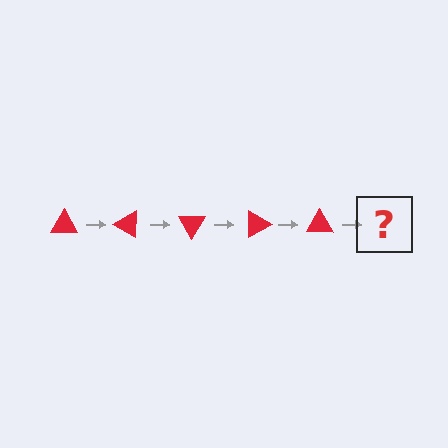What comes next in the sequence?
The next element should be a red triangle rotated 150 degrees.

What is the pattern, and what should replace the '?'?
The pattern is that the triangle rotates 30 degrees each step. The '?' should be a red triangle rotated 150 degrees.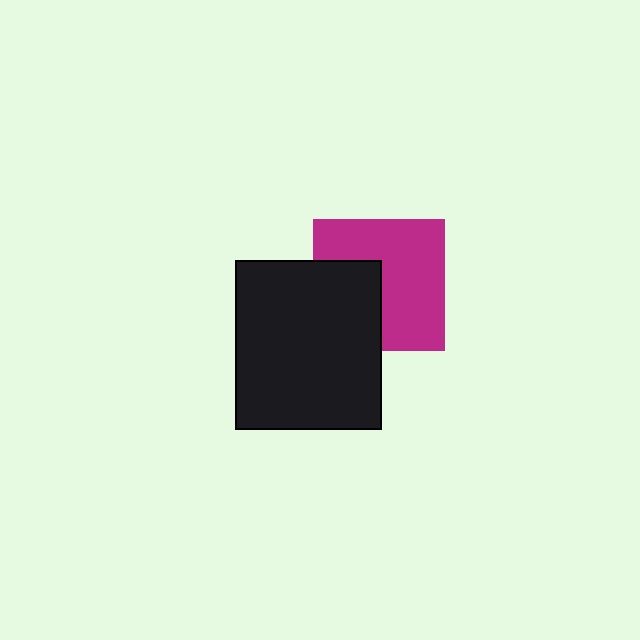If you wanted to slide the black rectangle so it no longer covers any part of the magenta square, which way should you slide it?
Slide it left — that is the most direct way to separate the two shapes.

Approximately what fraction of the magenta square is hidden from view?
Roughly 36% of the magenta square is hidden behind the black rectangle.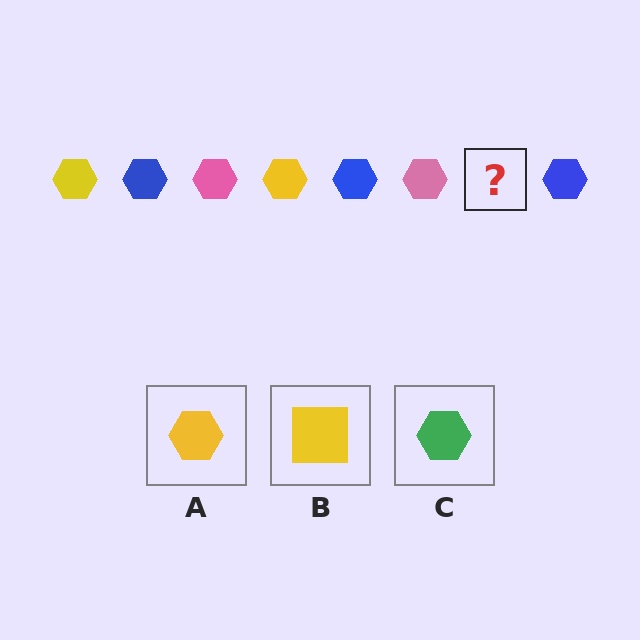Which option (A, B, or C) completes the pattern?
A.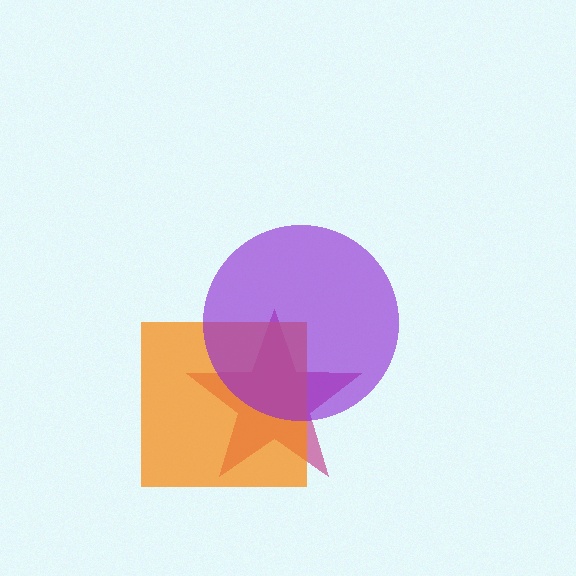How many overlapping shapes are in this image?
There are 3 overlapping shapes in the image.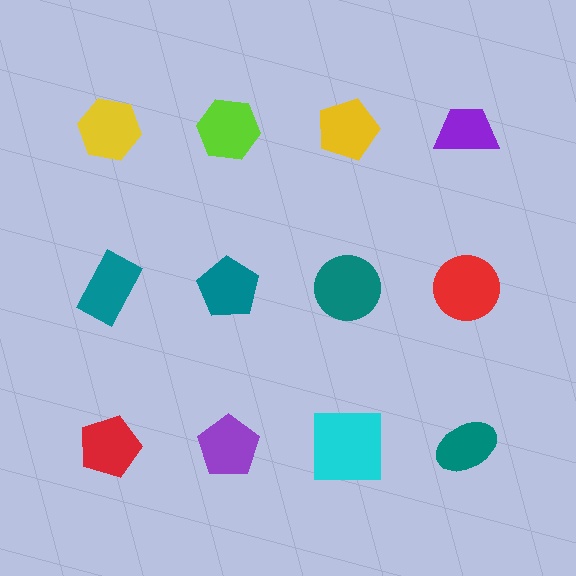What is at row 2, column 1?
A teal rectangle.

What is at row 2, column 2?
A teal pentagon.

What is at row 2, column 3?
A teal circle.